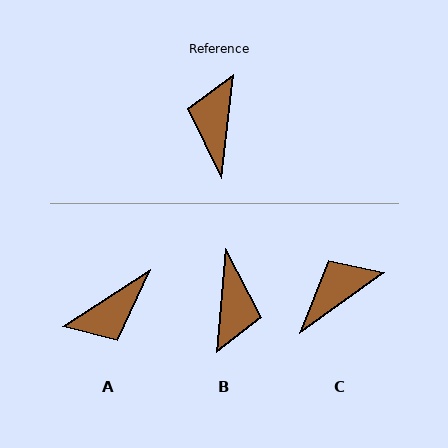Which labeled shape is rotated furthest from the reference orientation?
B, about 179 degrees away.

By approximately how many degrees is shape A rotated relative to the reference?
Approximately 130 degrees counter-clockwise.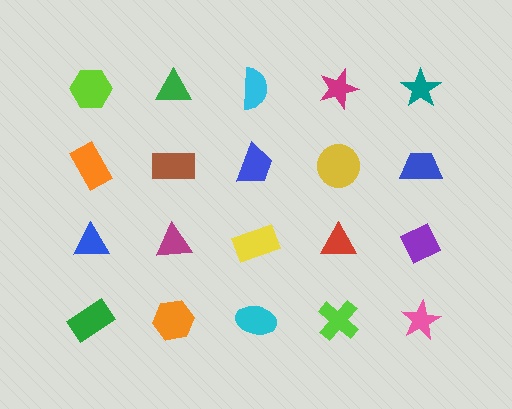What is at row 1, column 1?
A lime hexagon.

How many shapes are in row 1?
5 shapes.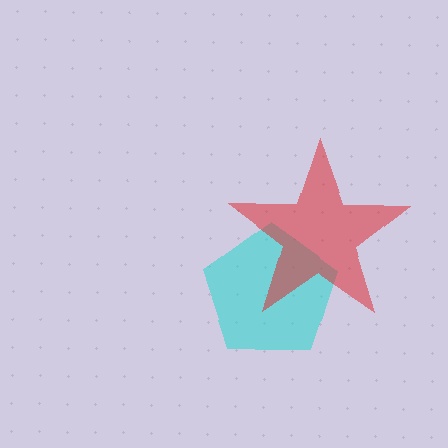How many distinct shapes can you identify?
There are 2 distinct shapes: a cyan pentagon, a red star.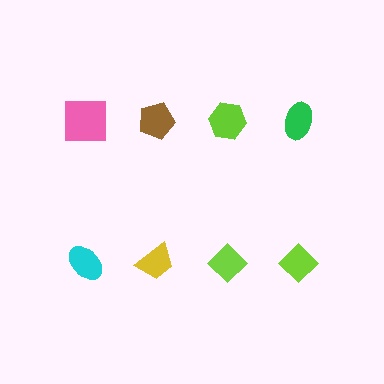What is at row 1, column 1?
A pink square.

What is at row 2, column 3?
A lime diamond.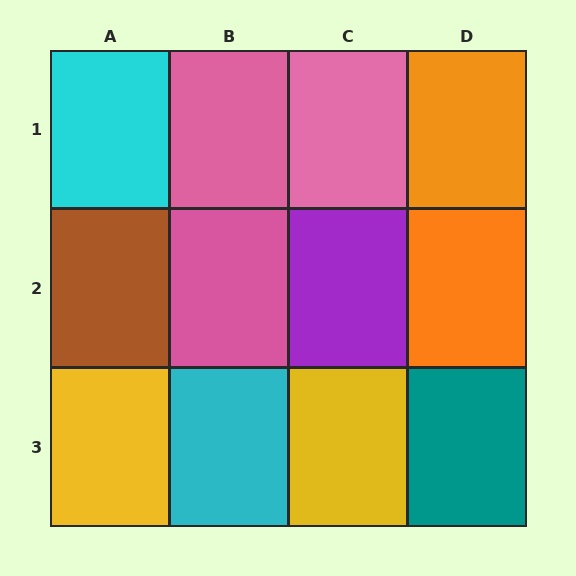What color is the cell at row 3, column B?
Cyan.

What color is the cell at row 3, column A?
Yellow.